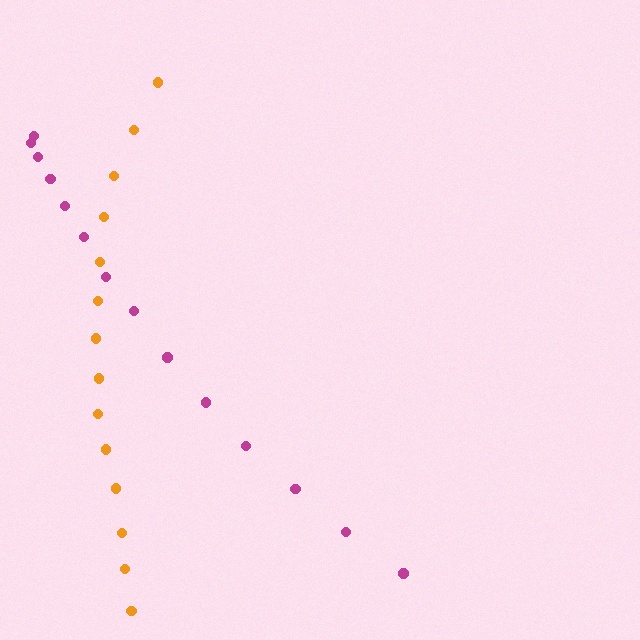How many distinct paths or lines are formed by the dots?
There are 2 distinct paths.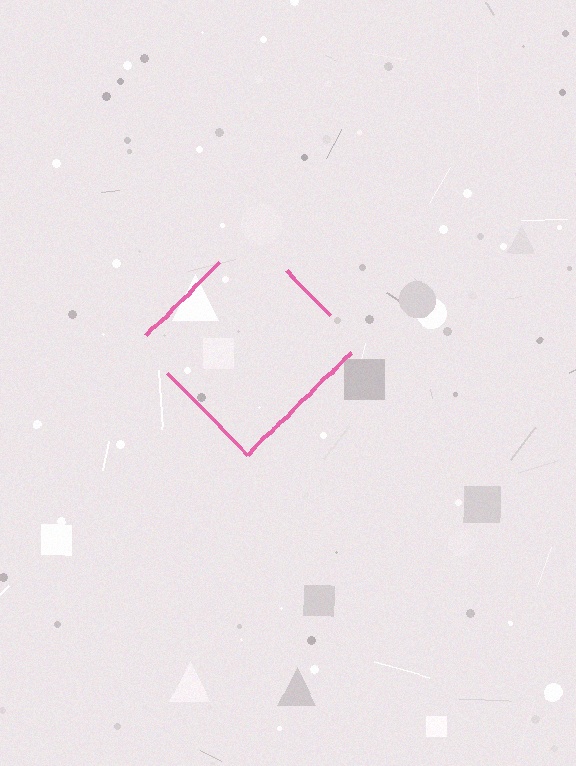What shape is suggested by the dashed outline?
The dashed outline suggests a diamond.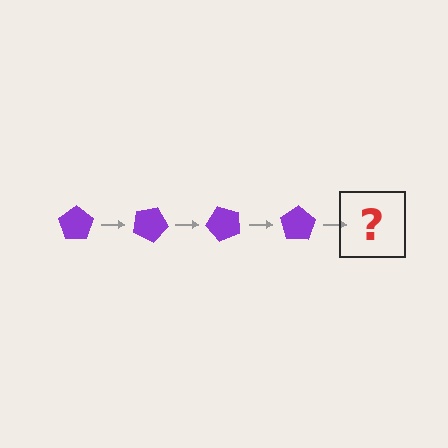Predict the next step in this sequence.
The next step is a purple pentagon rotated 100 degrees.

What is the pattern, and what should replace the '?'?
The pattern is that the pentagon rotates 25 degrees each step. The '?' should be a purple pentagon rotated 100 degrees.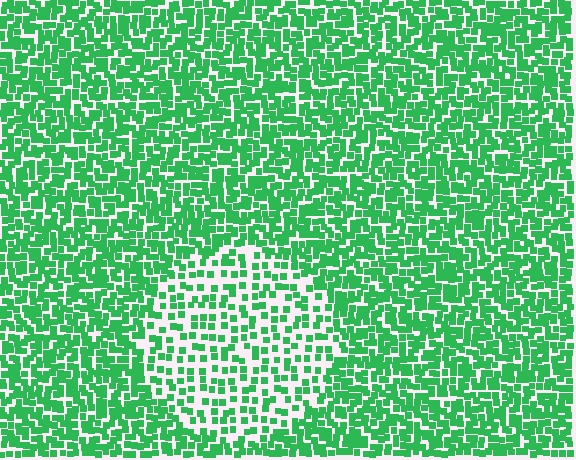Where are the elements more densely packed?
The elements are more densely packed outside the circle boundary.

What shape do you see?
I see a circle.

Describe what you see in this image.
The image contains small green elements arranged at two different densities. A circle-shaped region is visible where the elements are less densely packed than the surrounding area.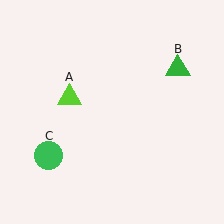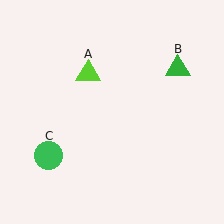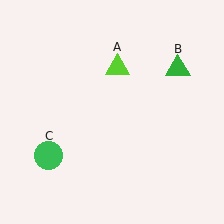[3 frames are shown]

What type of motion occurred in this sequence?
The lime triangle (object A) rotated clockwise around the center of the scene.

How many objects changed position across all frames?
1 object changed position: lime triangle (object A).